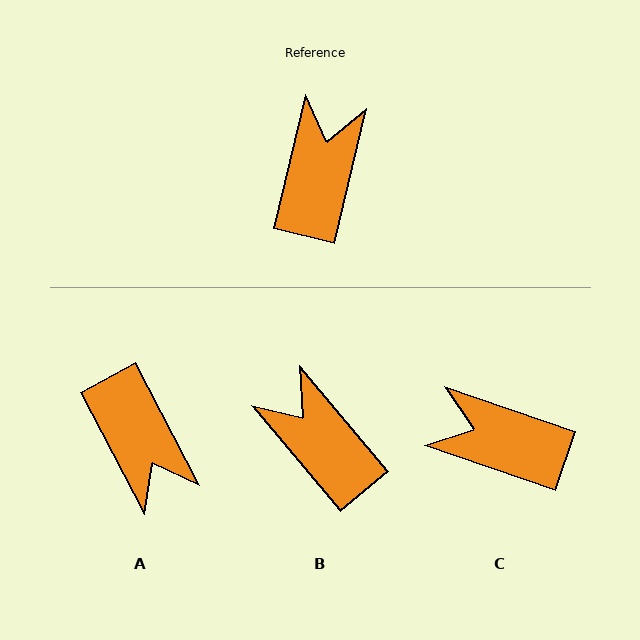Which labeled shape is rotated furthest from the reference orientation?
A, about 139 degrees away.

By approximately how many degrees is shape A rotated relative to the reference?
Approximately 139 degrees clockwise.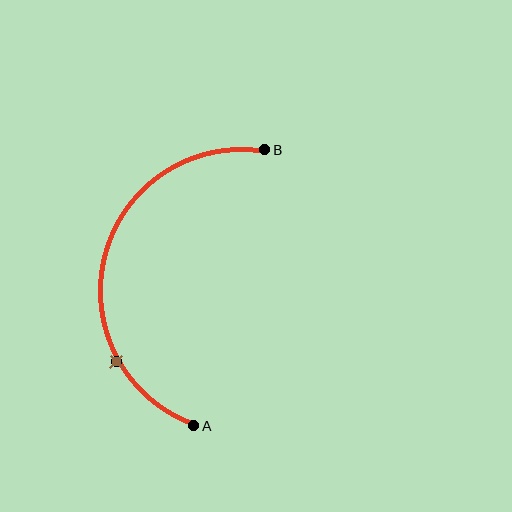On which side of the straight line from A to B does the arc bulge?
The arc bulges to the left of the straight line connecting A and B.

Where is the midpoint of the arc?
The arc midpoint is the point on the curve farthest from the straight line joining A and B. It sits to the left of that line.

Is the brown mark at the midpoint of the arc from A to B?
No. The brown mark lies on the arc but is closer to endpoint A. The arc midpoint would be at the point on the curve equidistant along the arc from both A and B.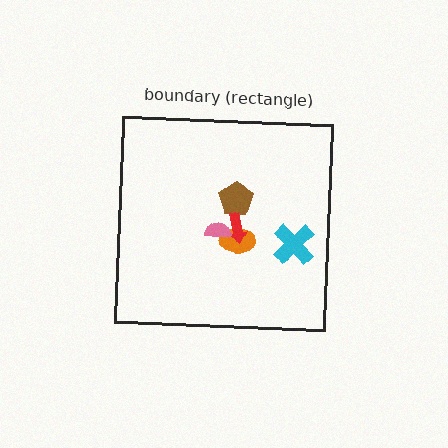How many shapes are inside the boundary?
5 inside, 0 outside.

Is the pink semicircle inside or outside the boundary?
Inside.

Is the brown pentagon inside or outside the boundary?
Inside.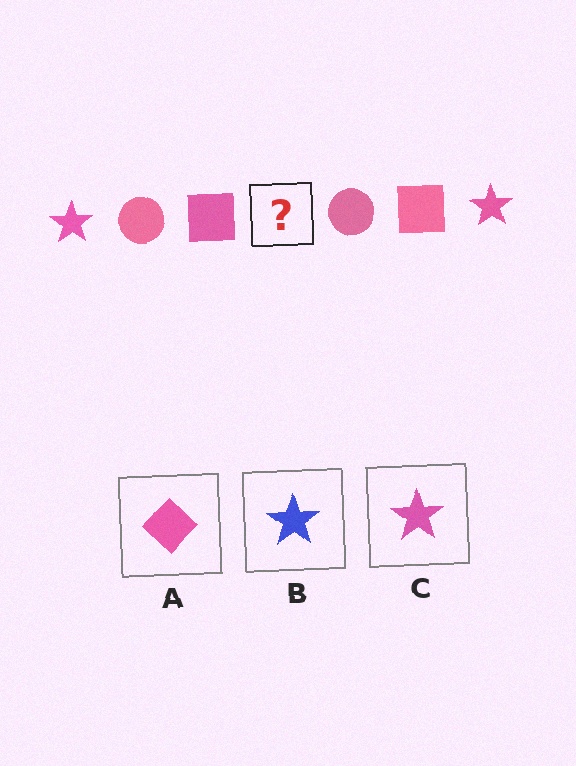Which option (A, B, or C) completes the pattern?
C.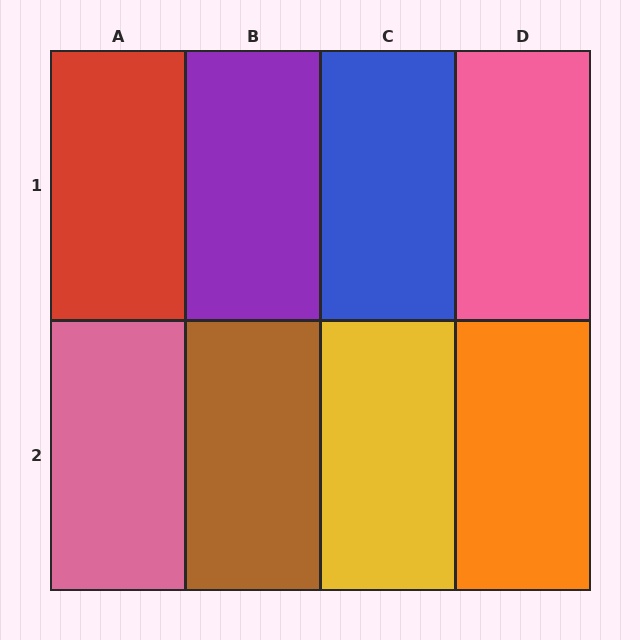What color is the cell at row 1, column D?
Pink.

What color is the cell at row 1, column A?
Red.